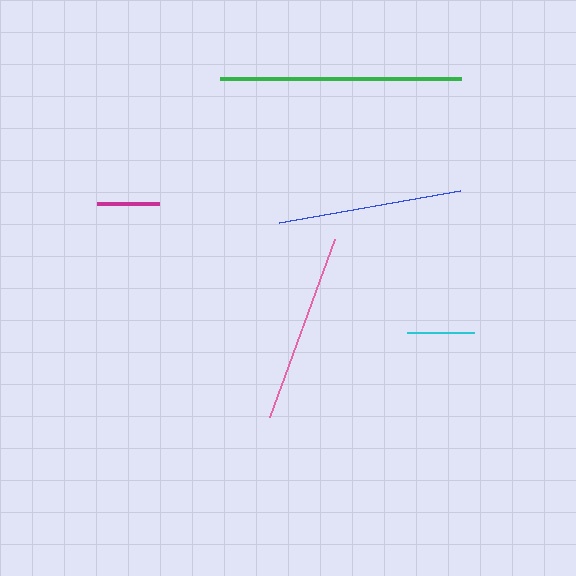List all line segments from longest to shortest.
From longest to shortest: green, pink, blue, cyan, magenta.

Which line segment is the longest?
The green line is the longest at approximately 241 pixels.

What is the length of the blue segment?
The blue segment is approximately 184 pixels long.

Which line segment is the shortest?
The magenta line is the shortest at approximately 62 pixels.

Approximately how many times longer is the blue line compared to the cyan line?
The blue line is approximately 2.7 times the length of the cyan line.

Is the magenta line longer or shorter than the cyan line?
The cyan line is longer than the magenta line.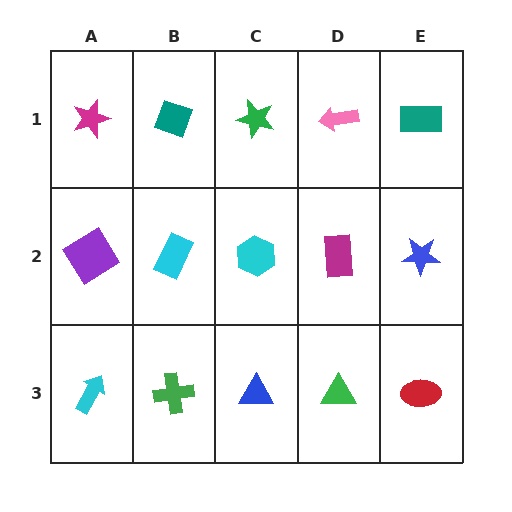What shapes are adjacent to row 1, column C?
A cyan hexagon (row 2, column C), a teal diamond (row 1, column B), a pink arrow (row 1, column D).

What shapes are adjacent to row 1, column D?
A magenta rectangle (row 2, column D), a green star (row 1, column C), a teal rectangle (row 1, column E).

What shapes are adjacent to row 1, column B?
A cyan rectangle (row 2, column B), a magenta star (row 1, column A), a green star (row 1, column C).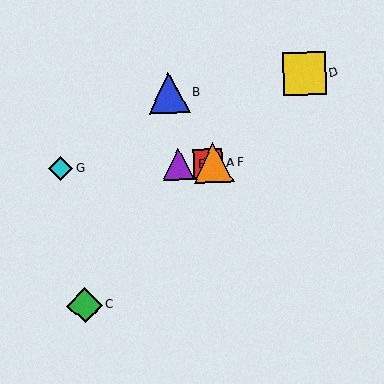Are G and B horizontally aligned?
No, G is at y≈169 and B is at y≈93.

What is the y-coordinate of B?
Object B is at y≈93.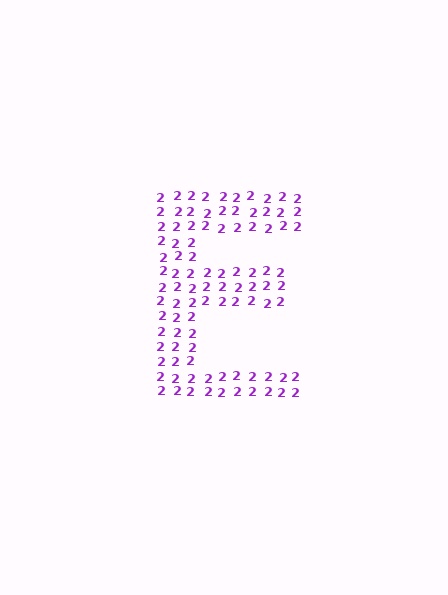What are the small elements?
The small elements are digit 2's.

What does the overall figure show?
The overall figure shows the letter E.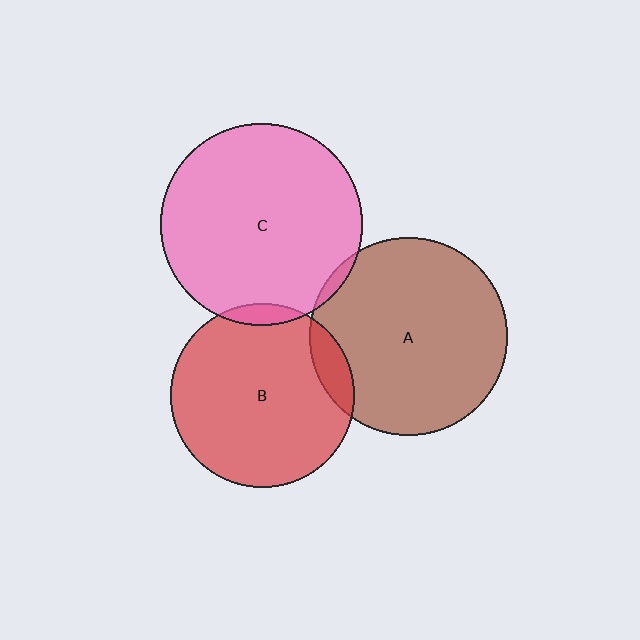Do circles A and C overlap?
Yes.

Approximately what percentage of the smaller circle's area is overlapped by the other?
Approximately 5%.